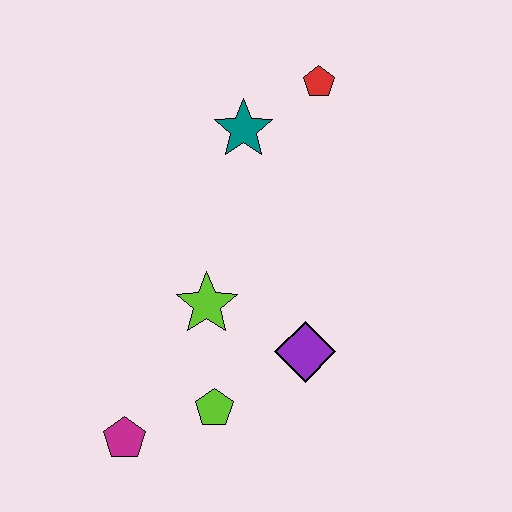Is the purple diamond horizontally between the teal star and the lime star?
No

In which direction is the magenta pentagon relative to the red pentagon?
The magenta pentagon is below the red pentagon.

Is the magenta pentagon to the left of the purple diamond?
Yes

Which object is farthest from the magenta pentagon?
The red pentagon is farthest from the magenta pentagon.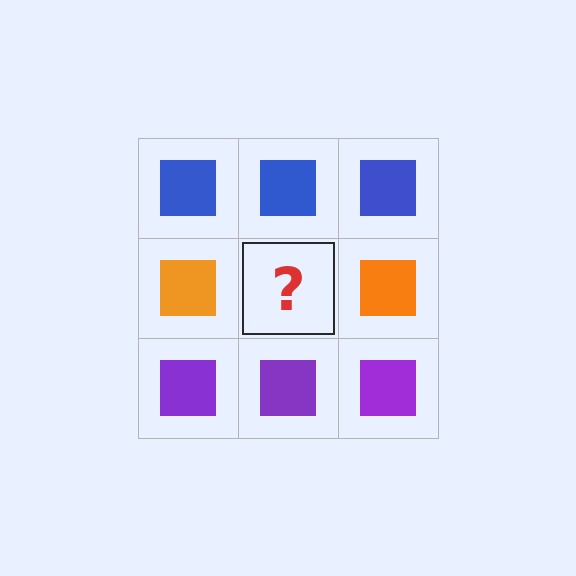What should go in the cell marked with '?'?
The missing cell should contain an orange square.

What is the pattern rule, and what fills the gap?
The rule is that each row has a consistent color. The gap should be filled with an orange square.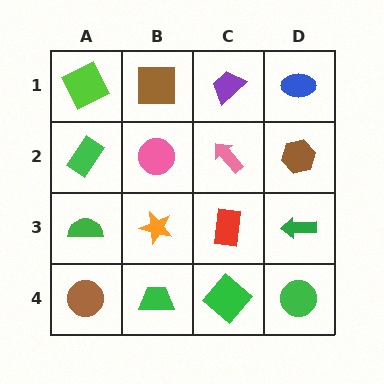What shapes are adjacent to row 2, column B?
A brown square (row 1, column B), an orange star (row 3, column B), a green rectangle (row 2, column A), a pink arrow (row 2, column C).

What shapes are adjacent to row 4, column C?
A red rectangle (row 3, column C), a green trapezoid (row 4, column B), a green circle (row 4, column D).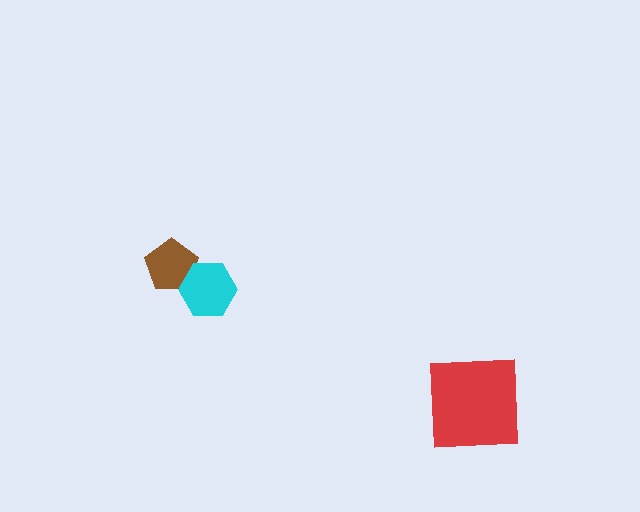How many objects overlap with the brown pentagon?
1 object overlaps with the brown pentagon.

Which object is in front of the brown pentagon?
The cyan hexagon is in front of the brown pentagon.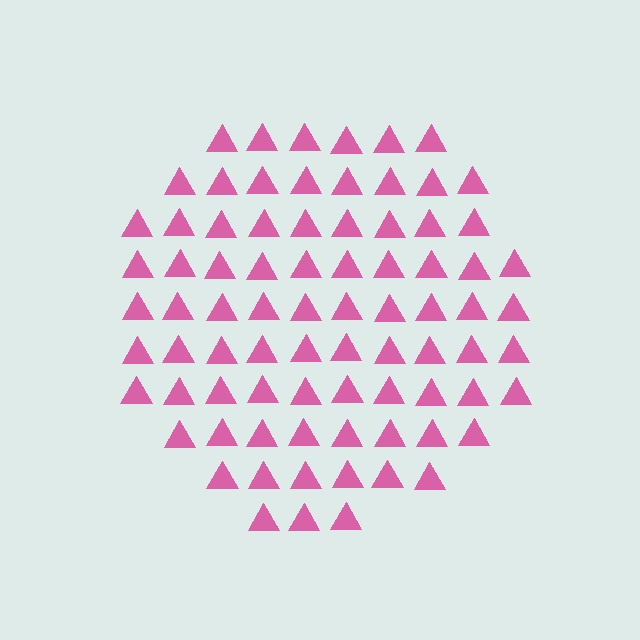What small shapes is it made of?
It is made of small triangles.